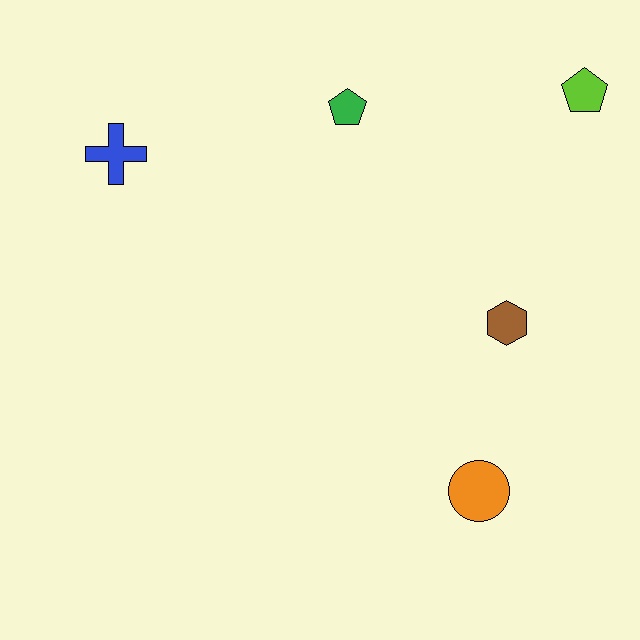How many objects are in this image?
There are 5 objects.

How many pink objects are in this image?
There are no pink objects.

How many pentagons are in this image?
There are 2 pentagons.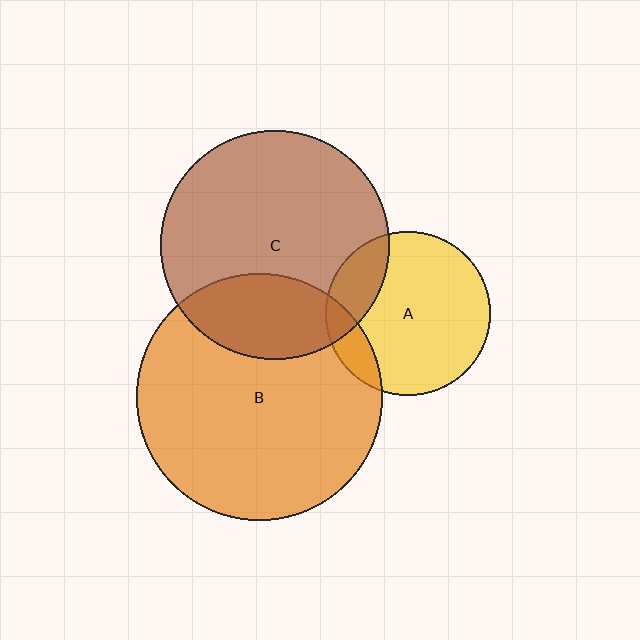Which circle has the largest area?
Circle B (orange).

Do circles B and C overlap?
Yes.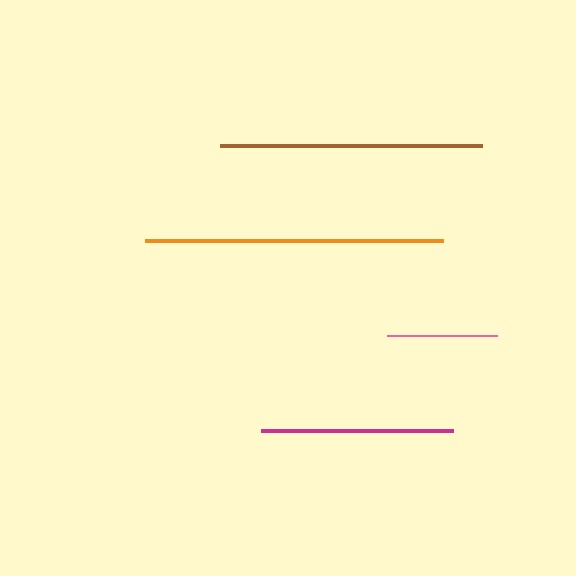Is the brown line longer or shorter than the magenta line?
The brown line is longer than the magenta line.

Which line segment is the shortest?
The pink line is the shortest at approximately 110 pixels.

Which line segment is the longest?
The orange line is the longest at approximately 298 pixels.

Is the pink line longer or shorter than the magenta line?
The magenta line is longer than the pink line.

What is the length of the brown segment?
The brown segment is approximately 261 pixels long.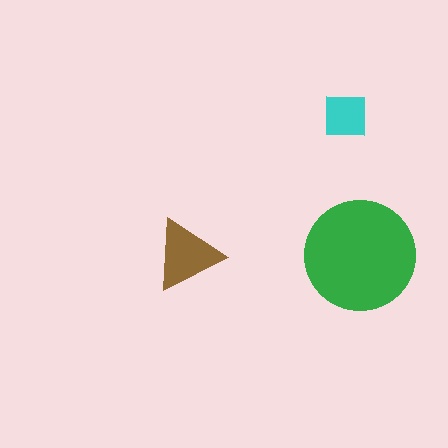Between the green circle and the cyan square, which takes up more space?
The green circle.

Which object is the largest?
The green circle.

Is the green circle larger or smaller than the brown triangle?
Larger.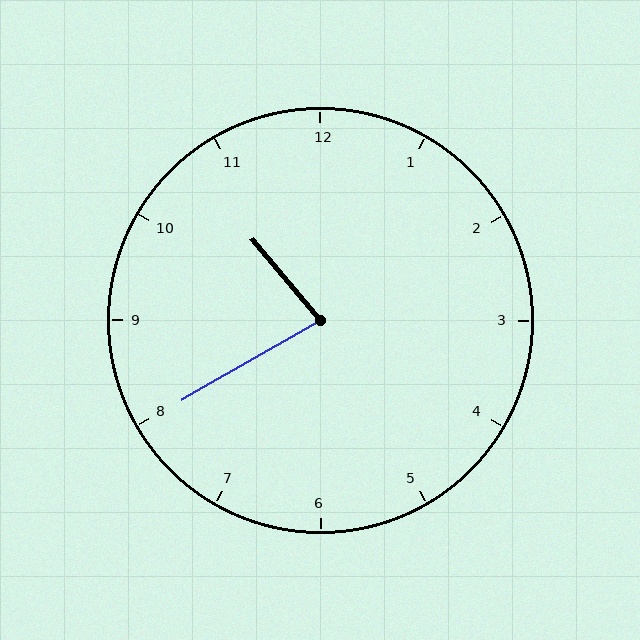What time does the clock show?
10:40.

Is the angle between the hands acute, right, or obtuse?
It is acute.